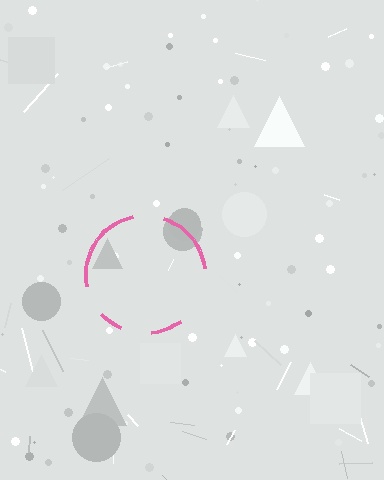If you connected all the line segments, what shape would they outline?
They would outline a circle.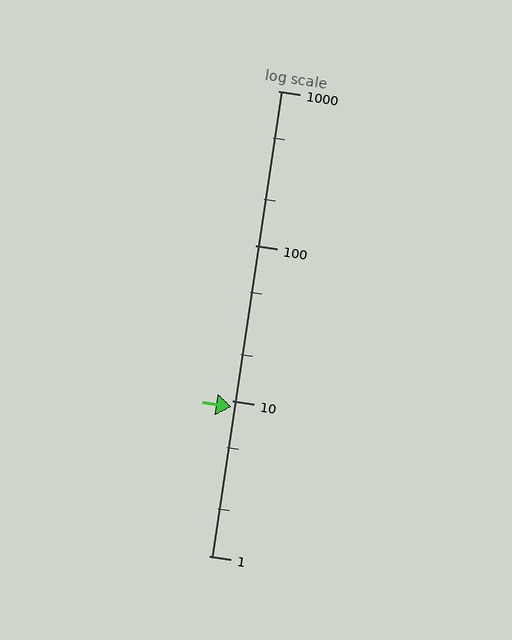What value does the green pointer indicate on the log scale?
The pointer indicates approximately 9.1.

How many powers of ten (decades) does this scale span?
The scale spans 3 decades, from 1 to 1000.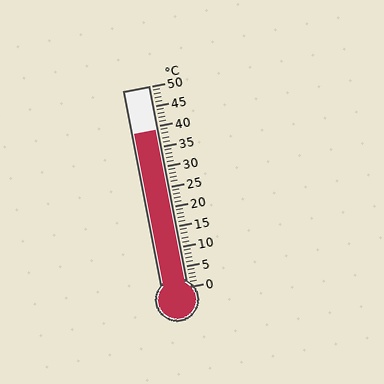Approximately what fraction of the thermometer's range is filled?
The thermometer is filled to approximately 80% of its range.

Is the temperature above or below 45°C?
The temperature is below 45°C.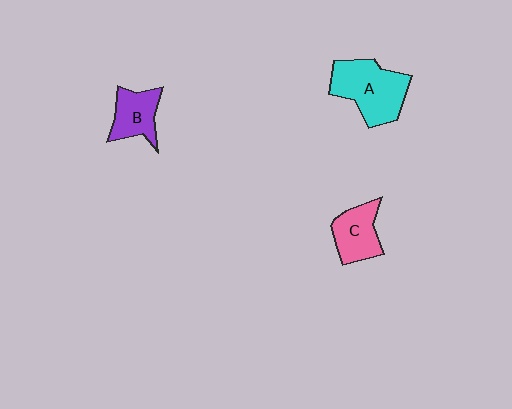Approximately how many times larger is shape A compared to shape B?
Approximately 1.7 times.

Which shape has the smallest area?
Shape B (purple).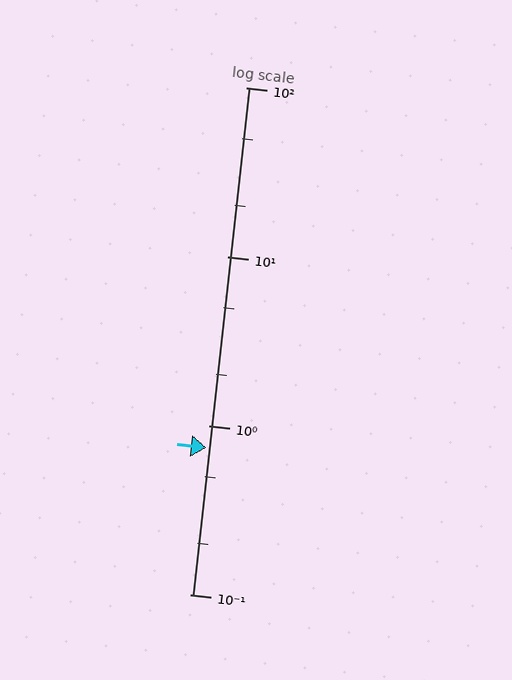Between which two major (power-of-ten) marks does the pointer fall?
The pointer is between 0.1 and 1.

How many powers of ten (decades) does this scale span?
The scale spans 3 decades, from 0.1 to 100.